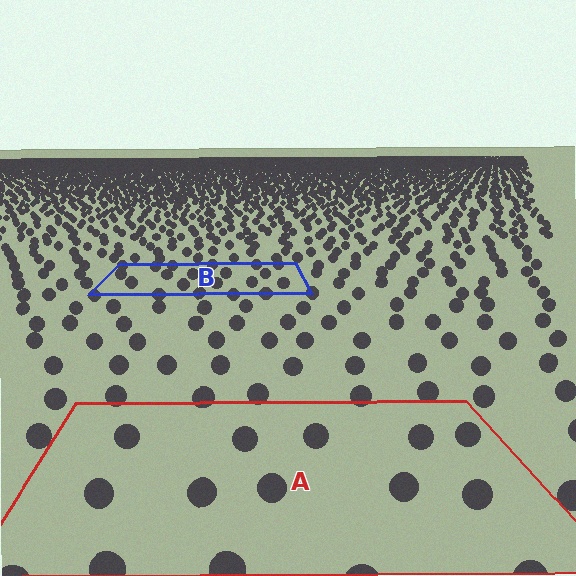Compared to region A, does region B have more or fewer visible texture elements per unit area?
Region B has more texture elements per unit area — they are packed more densely because it is farther away.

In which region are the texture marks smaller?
The texture marks are smaller in region B, because it is farther away.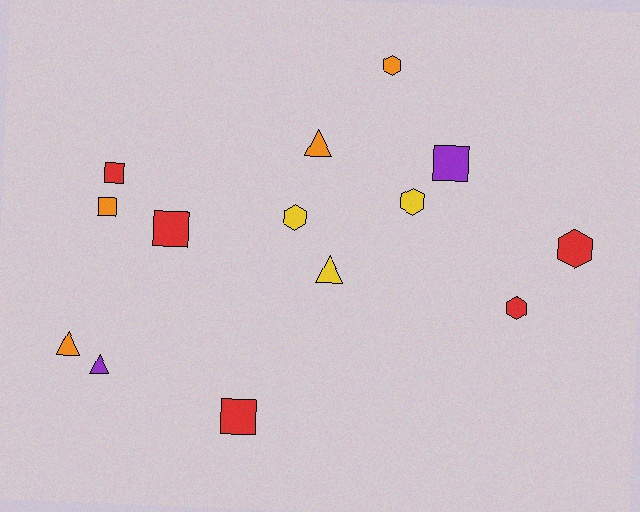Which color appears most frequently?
Red, with 5 objects.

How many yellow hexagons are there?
There are 2 yellow hexagons.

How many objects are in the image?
There are 14 objects.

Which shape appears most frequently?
Hexagon, with 5 objects.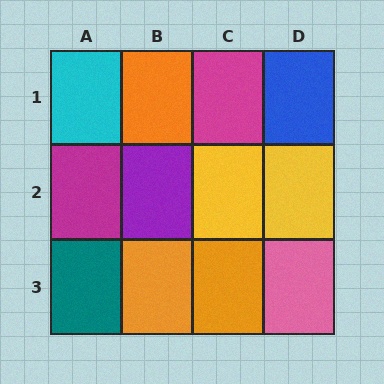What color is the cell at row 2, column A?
Magenta.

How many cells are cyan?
1 cell is cyan.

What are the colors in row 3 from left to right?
Teal, orange, orange, pink.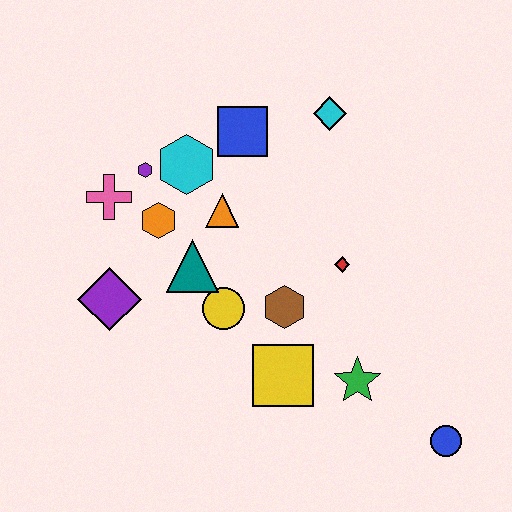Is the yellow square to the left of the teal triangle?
No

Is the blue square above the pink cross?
Yes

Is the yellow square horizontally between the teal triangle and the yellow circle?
No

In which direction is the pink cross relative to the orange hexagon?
The pink cross is to the left of the orange hexagon.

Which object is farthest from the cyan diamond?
The blue circle is farthest from the cyan diamond.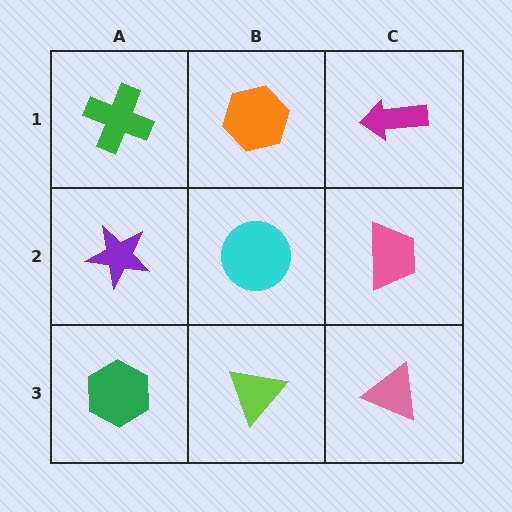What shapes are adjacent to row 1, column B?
A cyan circle (row 2, column B), a green cross (row 1, column A), a magenta arrow (row 1, column C).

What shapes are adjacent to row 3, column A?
A purple star (row 2, column A), a lime triangle (row 3, column B).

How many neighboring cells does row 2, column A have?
3.